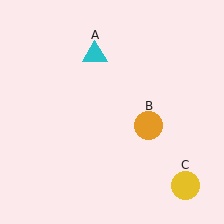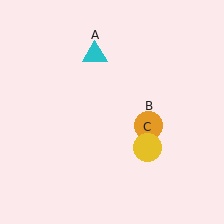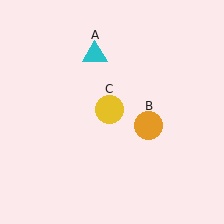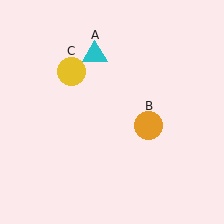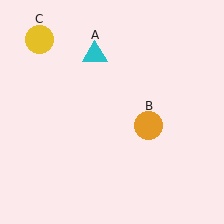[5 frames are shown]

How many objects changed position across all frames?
1 object changed position: yellow circle (object C).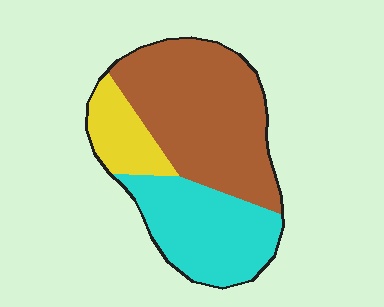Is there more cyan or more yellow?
Cyan.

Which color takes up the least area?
Yellow, at roughly 15%.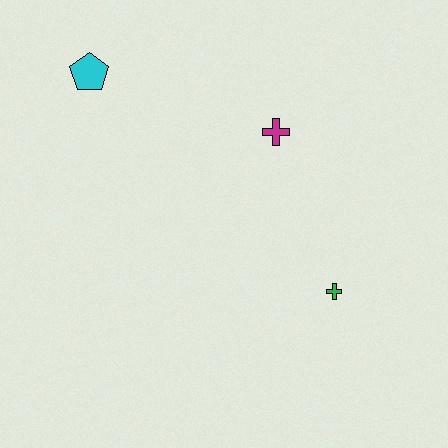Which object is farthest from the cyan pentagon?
The green cross is farthest from the cyan pentagon.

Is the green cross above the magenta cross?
No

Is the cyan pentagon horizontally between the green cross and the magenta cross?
No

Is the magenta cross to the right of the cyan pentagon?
Yes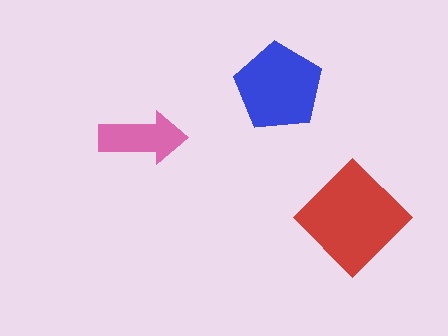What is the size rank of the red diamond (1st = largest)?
1st.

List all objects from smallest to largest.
The pink arrow, the blue pentagon, the red diamond.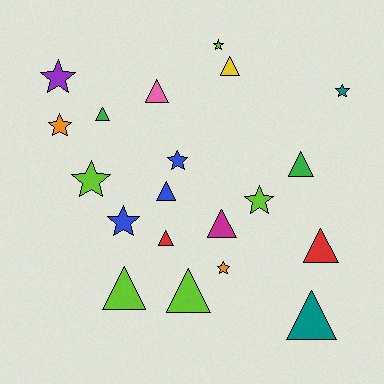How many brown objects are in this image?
There are no brown objects.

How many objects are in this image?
There are 20 objects.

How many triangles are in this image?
There are 11 triangles.